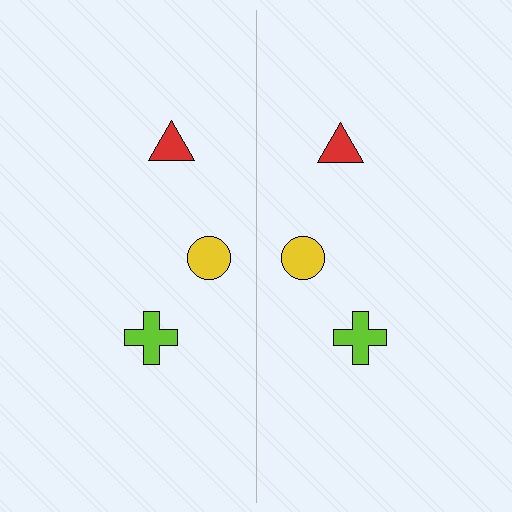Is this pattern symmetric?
Yes, this pattern has bilateral (reflection) symmetry.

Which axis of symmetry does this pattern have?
The pattern has a vertical axis of symmetry running through the center of the image.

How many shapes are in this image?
There are 6 shapes in this image.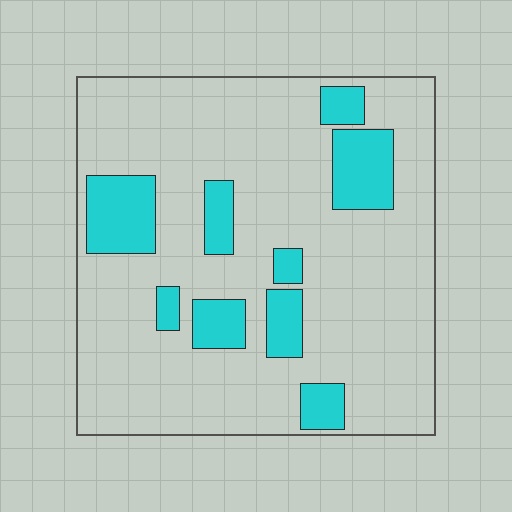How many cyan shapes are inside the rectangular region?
9.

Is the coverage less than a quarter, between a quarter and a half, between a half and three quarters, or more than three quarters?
Less than a quarter.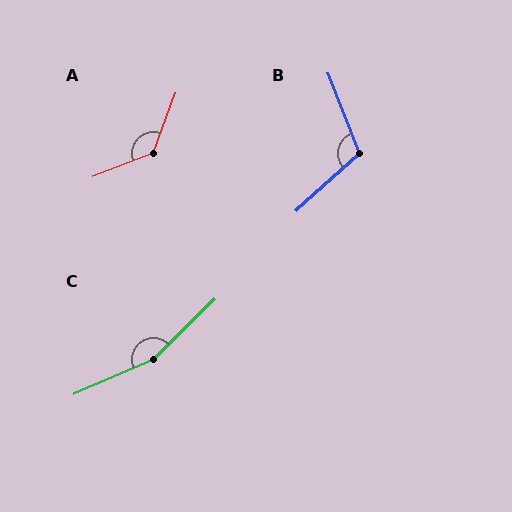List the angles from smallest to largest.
B (111°), A (131°), C (159°).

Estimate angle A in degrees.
Approximately 131 degrees.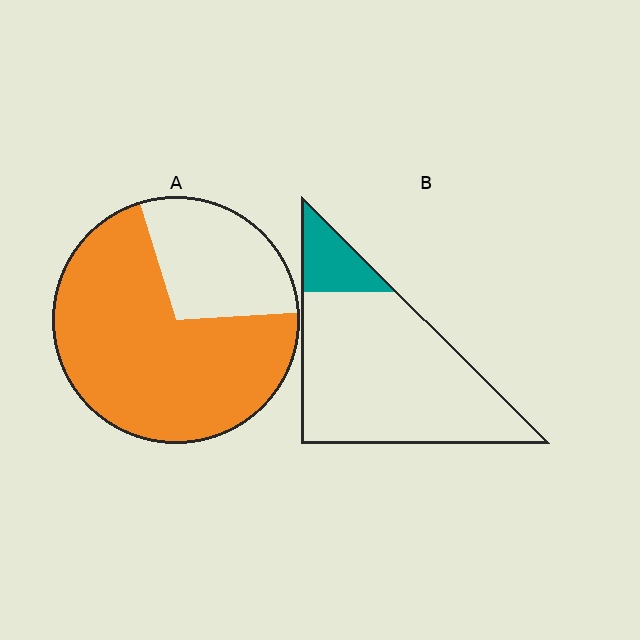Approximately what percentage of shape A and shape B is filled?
A is approximately 70% and B is approximately 15%.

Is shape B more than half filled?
No.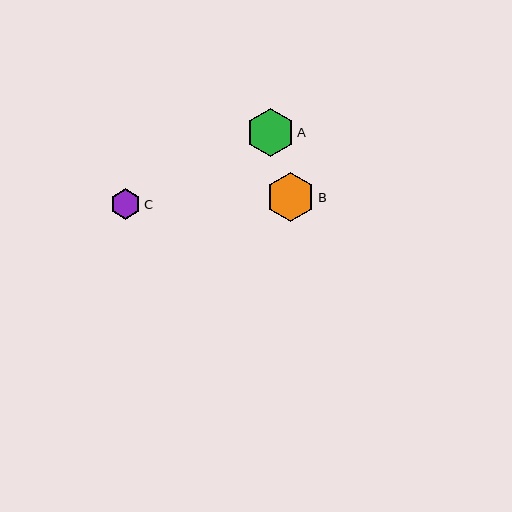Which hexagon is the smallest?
Hexagon C is the smallest with a size of approximately 30 pixels.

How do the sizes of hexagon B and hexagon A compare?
Hexagon B and hexagon A are approximately the same size.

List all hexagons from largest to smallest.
From largest to smallest: B, A, C.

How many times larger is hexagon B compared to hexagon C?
Hexagon B is approximately 1.6 times the size of hexagon C.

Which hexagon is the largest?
Hexagon B is the largest with a size of approximately 49 pixels.